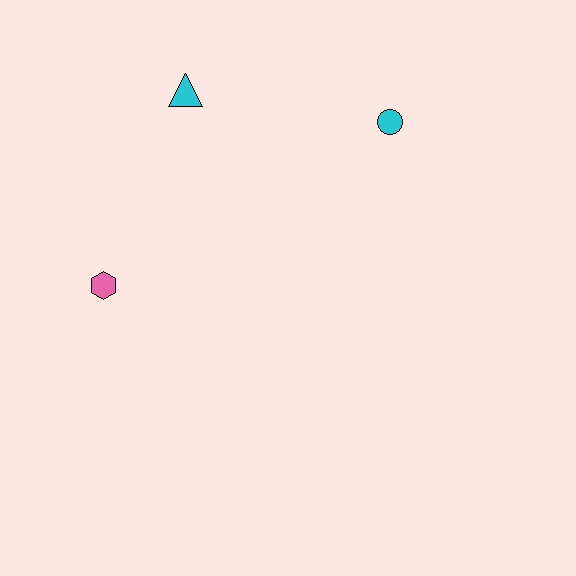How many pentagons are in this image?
There are no pentagons.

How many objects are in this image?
There are 3 objects.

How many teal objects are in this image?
There are no teal objects.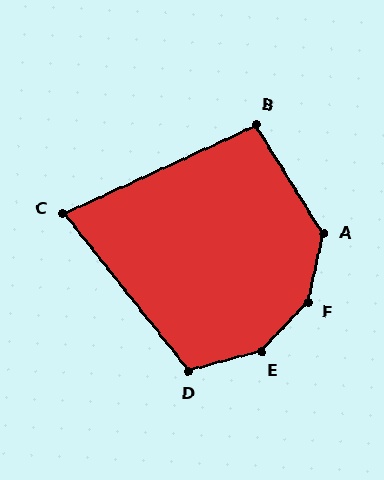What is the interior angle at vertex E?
Approximately 148 degrees (obtuse).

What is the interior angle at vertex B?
Approximately 97 degrees (obtuse).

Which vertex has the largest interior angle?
F, at approximately 150 degrees.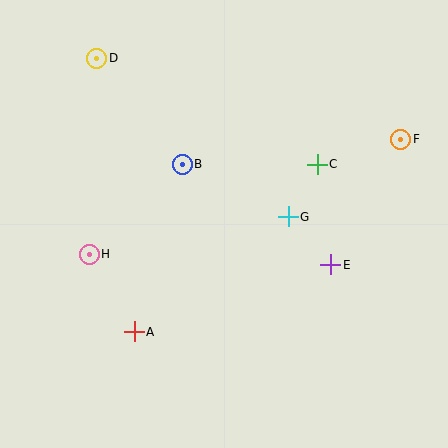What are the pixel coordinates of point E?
Point E is at (331, 265).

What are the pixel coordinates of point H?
Point H is at (89, 254).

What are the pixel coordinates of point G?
Point G is at (288, 217).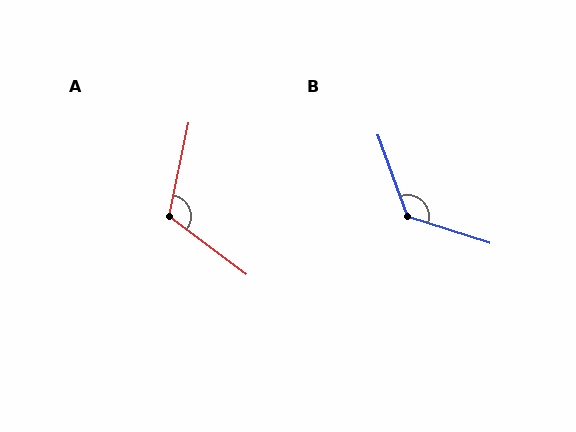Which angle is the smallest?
A, at approximately 115 degrees.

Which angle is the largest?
B, at approximately 128 degrees.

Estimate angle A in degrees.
Approximately 115 degrees.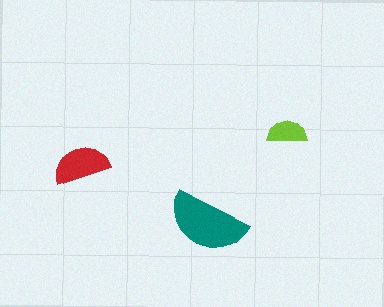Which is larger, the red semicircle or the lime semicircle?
The red one.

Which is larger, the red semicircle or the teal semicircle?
The teal one.